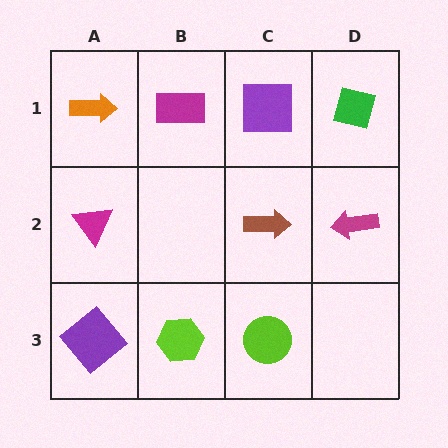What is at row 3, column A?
A purple diamond.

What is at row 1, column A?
An orange arrow.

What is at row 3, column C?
A lime circle.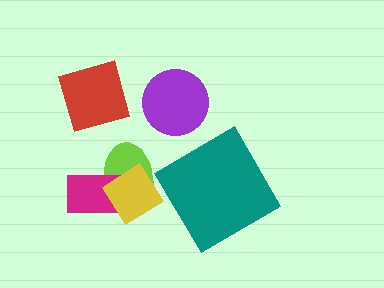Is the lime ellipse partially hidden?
Yes, it is partially covered by another shape.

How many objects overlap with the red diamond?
0 objects overlap with the red diamond.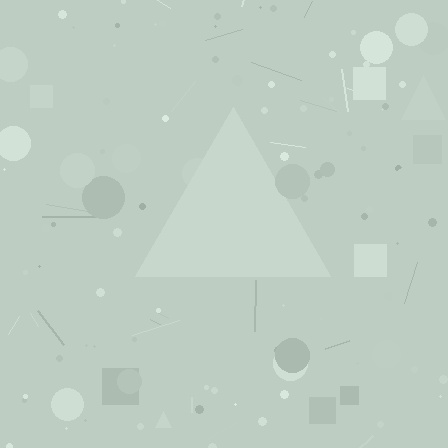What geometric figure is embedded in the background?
A triangle is embedded in the background.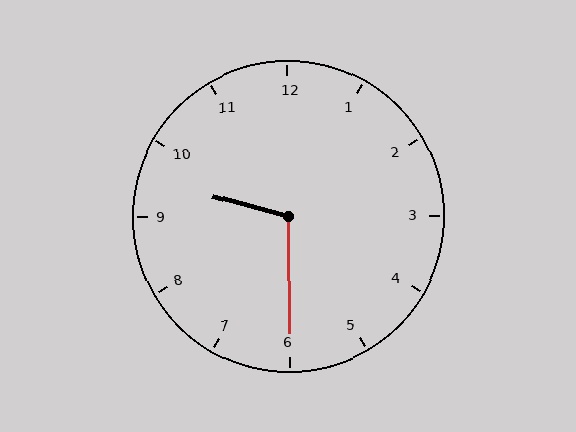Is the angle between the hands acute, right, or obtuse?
It is obtuse.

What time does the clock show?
9:30.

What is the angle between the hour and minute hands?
Approximately 105 degrees.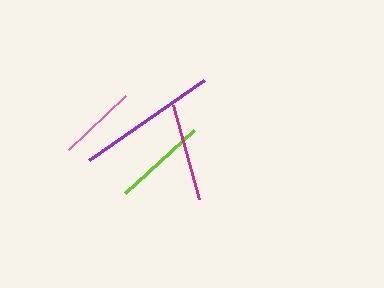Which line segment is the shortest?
The pink line is the shortest at approximately 78 pixels.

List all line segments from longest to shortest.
From longest to shortest: purple, magenta, lime, pink.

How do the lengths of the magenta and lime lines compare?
The magenta and lime lines are approximately the same length.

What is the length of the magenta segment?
The magenta segment is approximately 97 pixels long.